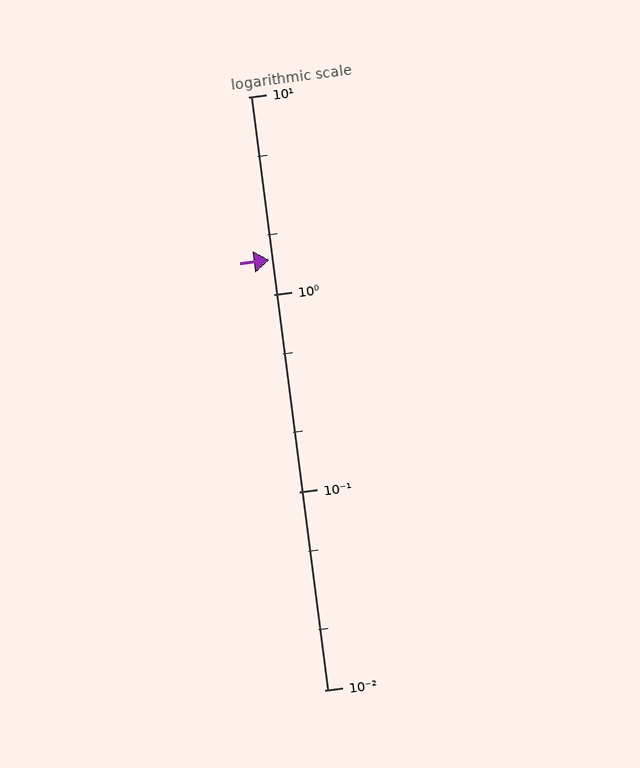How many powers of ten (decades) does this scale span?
The scale spans 3 decades, from 0.01 to 10.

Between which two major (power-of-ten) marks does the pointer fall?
The pointer is between 1 and 10.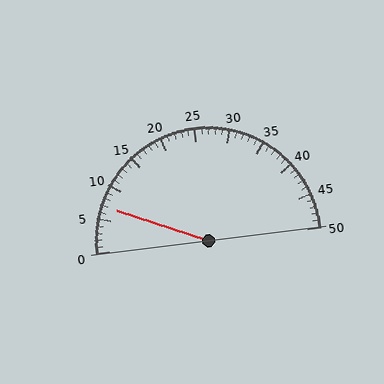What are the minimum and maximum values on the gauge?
The gauge ranges from 0 to 50.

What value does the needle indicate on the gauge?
The needle indicates approximately 7.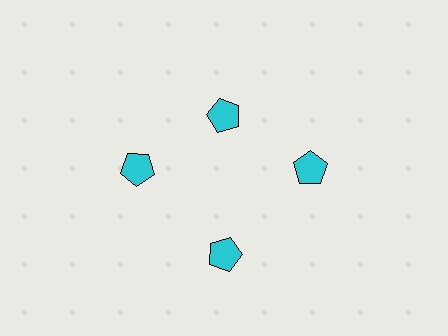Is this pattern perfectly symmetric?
No. The 4 cyan pentagons are arranged in a ring, but one element near the 12 o'clock position is pulled inward toward the center, breaking the 4-fold rotational symmetry.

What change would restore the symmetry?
The symmetry would be restored by moving it outward, back onto the ring so that all 4 pentagons sit at equal angles and equal distance from the center.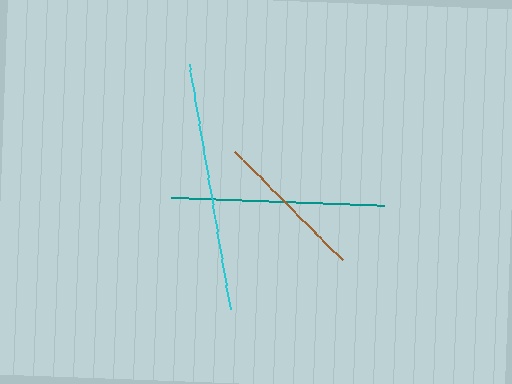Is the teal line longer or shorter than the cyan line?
The cyan line is longer than the teal line.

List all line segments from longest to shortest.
From longest to shortest: cyan, teal, brown.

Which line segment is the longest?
The cyan line is the longest at approximately 248 pixels.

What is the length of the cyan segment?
The cyan segment is approximately 248 pixels long.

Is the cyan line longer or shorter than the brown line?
The cyan line is longer than the brown line.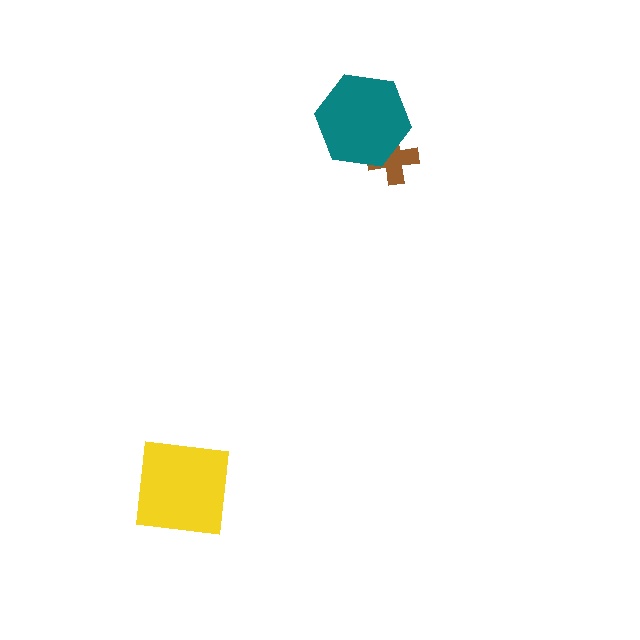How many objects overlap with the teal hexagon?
1 object overlaps with the teal hexagon.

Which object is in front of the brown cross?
The teal hexagon is in front of the brown cross.